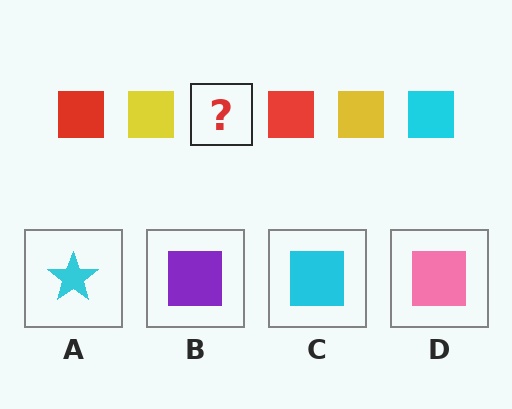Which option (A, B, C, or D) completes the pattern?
C.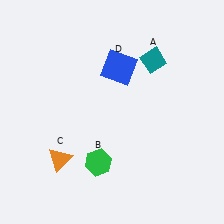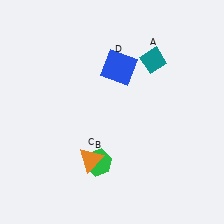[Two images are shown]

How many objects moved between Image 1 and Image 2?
1 object moved between the two images.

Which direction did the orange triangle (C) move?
The orange triangle (C) moved right.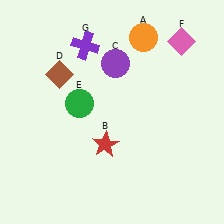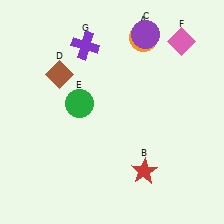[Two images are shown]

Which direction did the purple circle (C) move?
The purple circle (C) moved right.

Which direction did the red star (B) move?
The red star (B) moved right.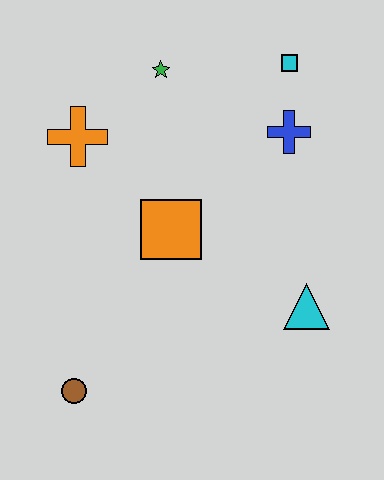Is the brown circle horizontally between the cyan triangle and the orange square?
No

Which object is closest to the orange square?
The orange cross is closest to the orange square.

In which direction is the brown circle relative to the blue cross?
The brown circle is below the blue cross.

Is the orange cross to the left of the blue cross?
Yes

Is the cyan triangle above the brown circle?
Yes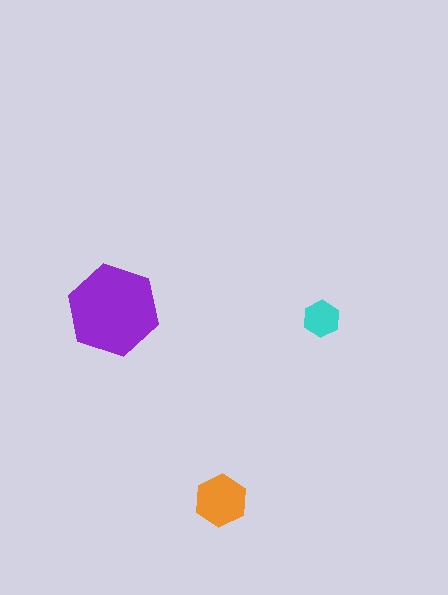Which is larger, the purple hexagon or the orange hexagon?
The purple one.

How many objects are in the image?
There are 3 objects in the image.